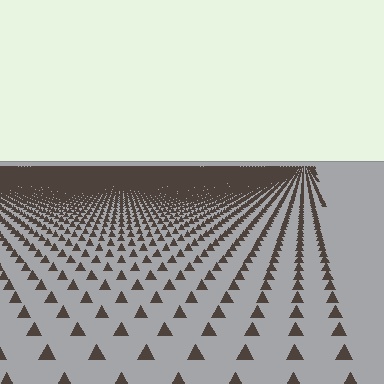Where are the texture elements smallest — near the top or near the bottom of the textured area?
Near the top.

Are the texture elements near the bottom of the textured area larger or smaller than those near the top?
Larger. Near the bottom, elements are closer to the viewer and appear at a bigger on-screen size.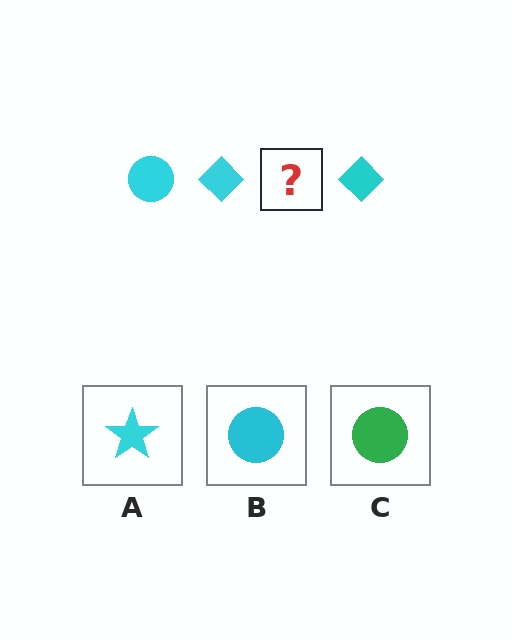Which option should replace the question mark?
Option B.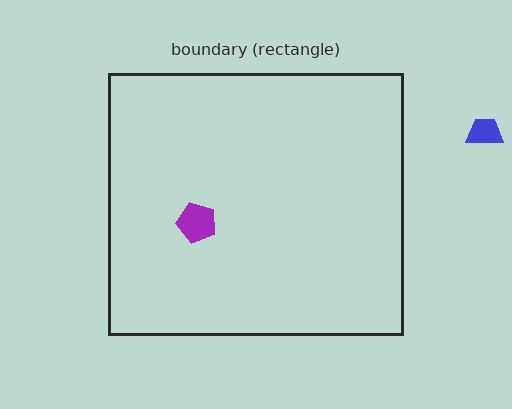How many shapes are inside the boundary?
1 inside, 1 outside.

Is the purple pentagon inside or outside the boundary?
Inside.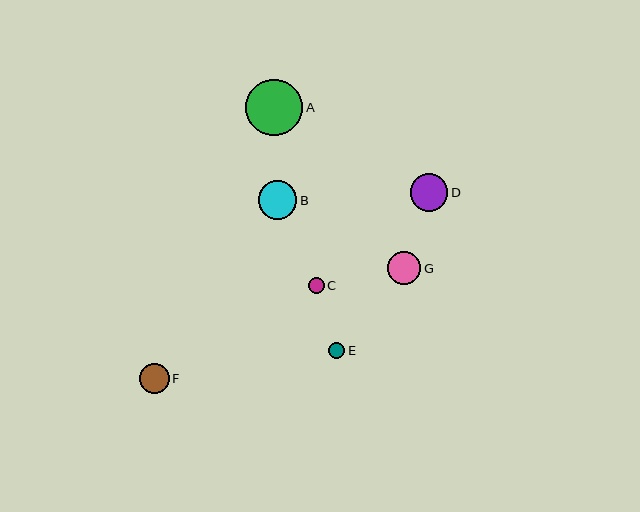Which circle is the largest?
Circle A is the largest with a size of approximately 57 pixels.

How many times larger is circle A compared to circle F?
Circle A is approximately 1.9 times the size of circle F.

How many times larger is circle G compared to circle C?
Circle G is approximately 2.1 times the size of circle C.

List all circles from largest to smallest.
From largest to smallest: A, B, D, G, F, E, C.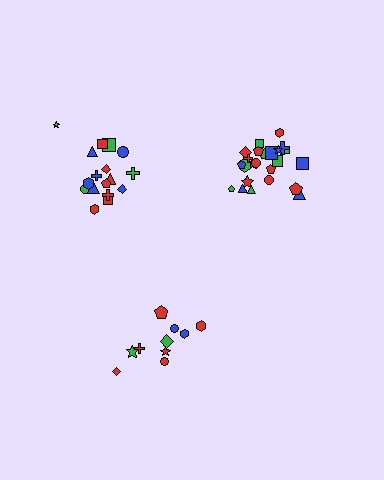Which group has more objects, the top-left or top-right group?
The top-right group.